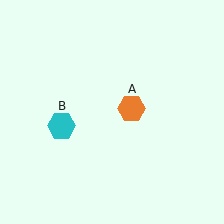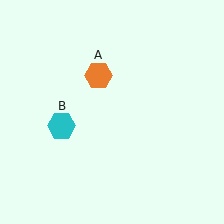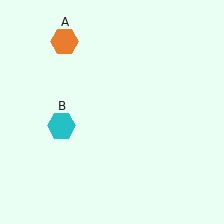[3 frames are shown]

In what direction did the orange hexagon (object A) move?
The orange hexagon (object A) moved up and to the left.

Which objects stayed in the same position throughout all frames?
Cyan hexagon (object B) remained stationary.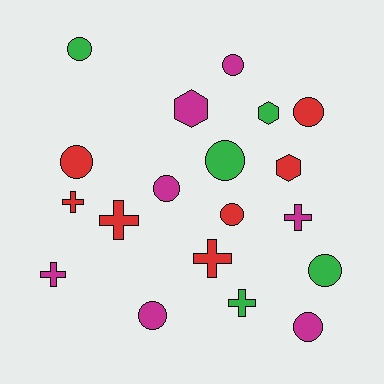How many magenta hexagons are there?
There is 1 magenta hexagon.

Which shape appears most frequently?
Circle, with 10 objects.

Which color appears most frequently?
Red, with 7 objects.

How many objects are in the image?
There are 19 objects.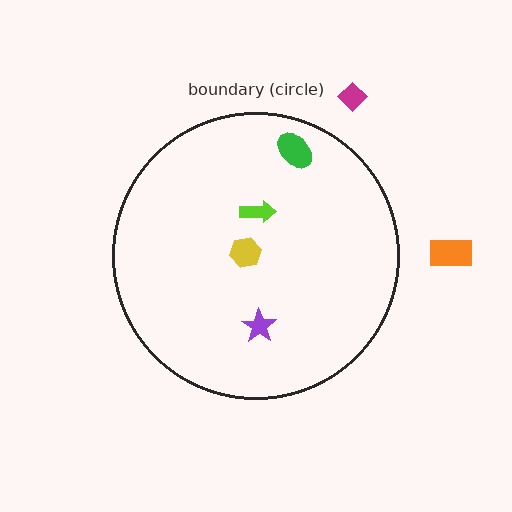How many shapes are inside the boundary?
4 inside, 2 outside.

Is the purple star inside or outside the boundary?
Inside.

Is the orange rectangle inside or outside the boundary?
Outside.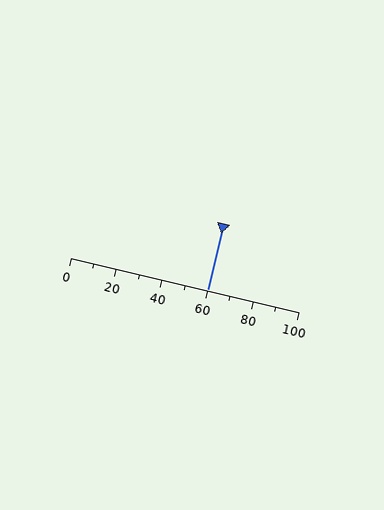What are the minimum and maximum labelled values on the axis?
The axis runs from 0 to 100.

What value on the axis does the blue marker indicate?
The marker indicates approximately 60.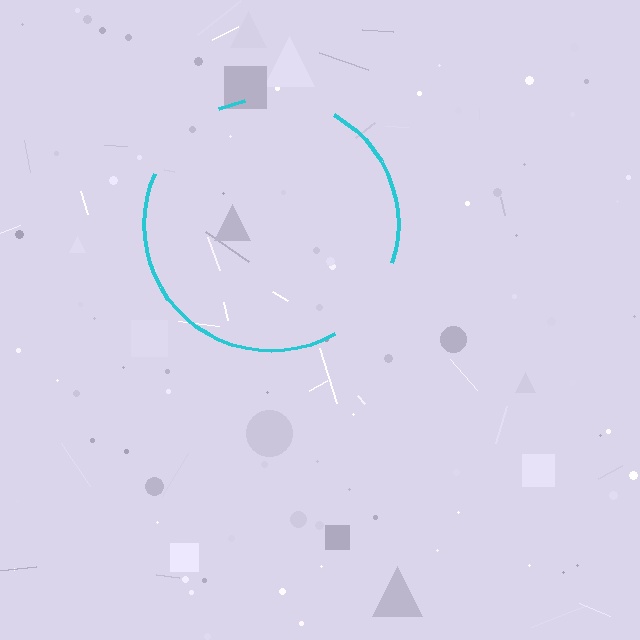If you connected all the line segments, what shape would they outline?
They would outline a circle.